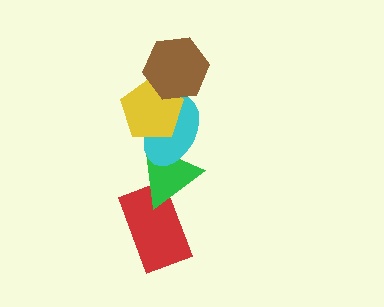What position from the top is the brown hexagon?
The brown hexagon is 1st from the top.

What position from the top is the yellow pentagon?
The yellow pentagon is 2nd from the top.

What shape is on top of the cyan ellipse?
The yellow pentagon is on top of the cyan ellipse.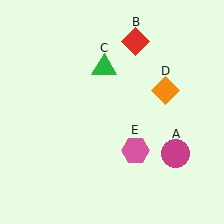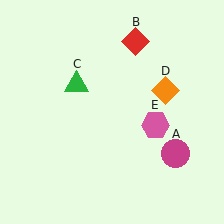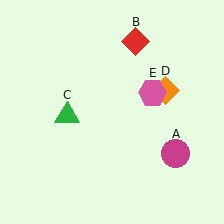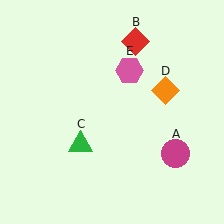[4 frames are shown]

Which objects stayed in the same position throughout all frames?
Magenta circle (object A) and red diamond (object B) and orange diamond (object D) remained stationary.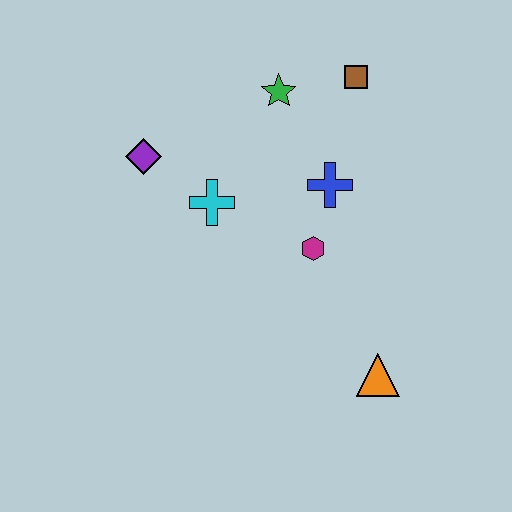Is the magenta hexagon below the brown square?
Yes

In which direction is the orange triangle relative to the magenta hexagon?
The orange triangle is below the magenta hexagon.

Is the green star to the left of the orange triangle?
Yes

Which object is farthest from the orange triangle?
The purple diamond is farthest from the orange triangle.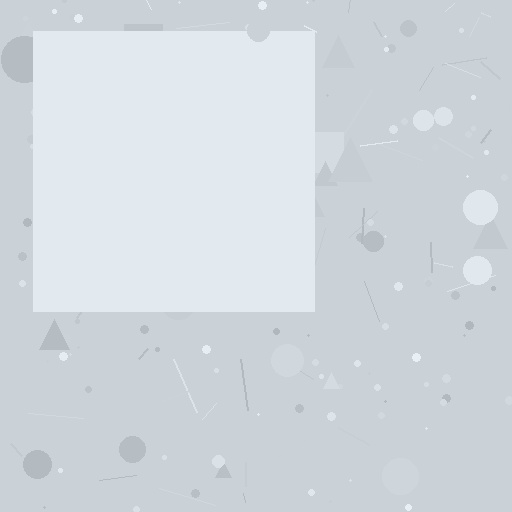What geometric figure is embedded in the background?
A square is embedded in the background.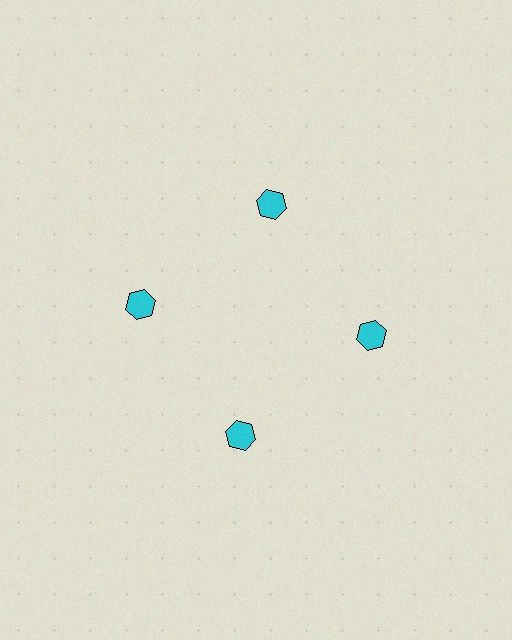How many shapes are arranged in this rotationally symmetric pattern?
There are 4 shapes, arranged in 4 groups of 1.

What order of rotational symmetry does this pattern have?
This pattern has 4-fold rotational symmetry.